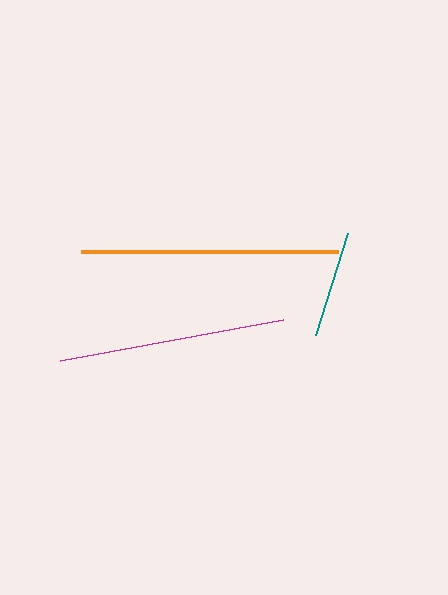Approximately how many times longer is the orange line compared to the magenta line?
The orange line is approximately 1.1 times the length of the magenta line.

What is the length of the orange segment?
The orange segment is approximately 256 pixels long.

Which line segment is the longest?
The orange line is the longest at approximately 256 pixels.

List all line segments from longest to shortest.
From longest to shortest: orange, magenta, teal.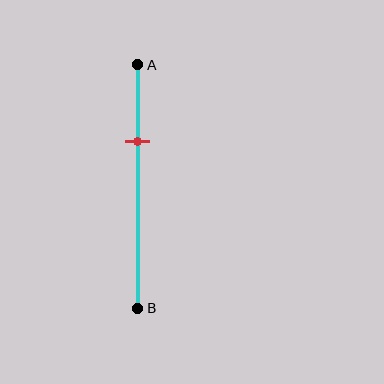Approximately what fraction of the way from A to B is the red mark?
The red mark is approximately 30% of the way from A to B.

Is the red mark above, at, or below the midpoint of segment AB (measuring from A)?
The red mark is above the midpoint of segment AB.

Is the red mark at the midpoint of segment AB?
No, the mark is at about 30% from A, not at the 50% midpoint.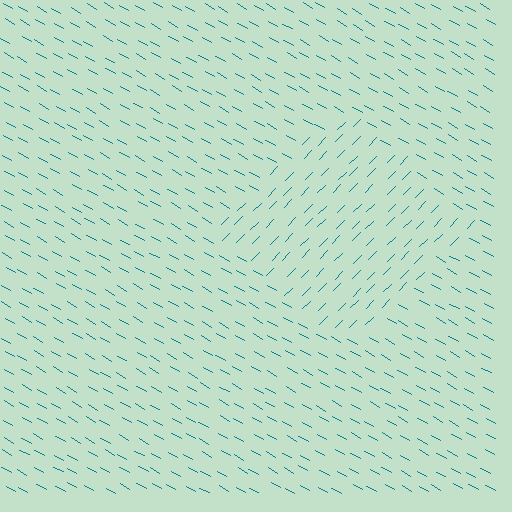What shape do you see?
I see a diamond.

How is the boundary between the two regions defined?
The boundary is defined purely by a change in line orientation (approximately 75 degrees difference). All lines are the same color and thickness.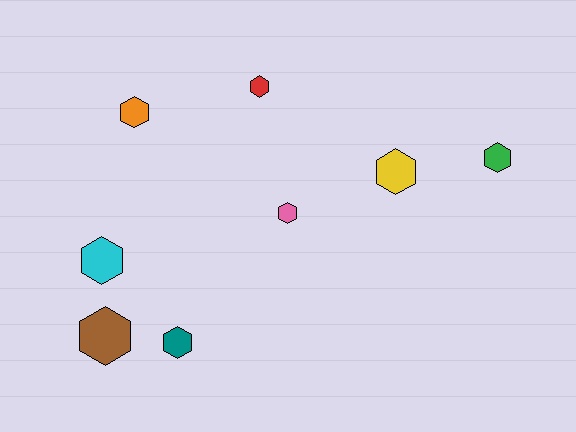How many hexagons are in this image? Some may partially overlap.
There are 8 hexagons.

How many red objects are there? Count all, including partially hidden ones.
There is 1 red object.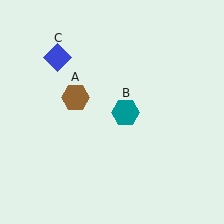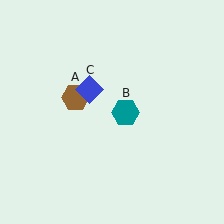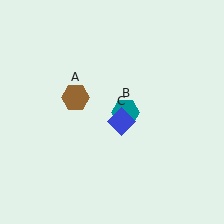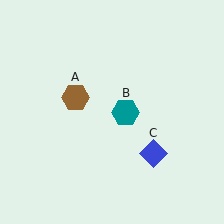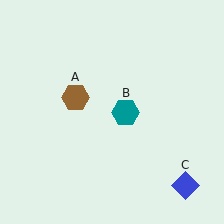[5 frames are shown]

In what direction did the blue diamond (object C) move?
The blue diamond (object C) moved down and to the right.